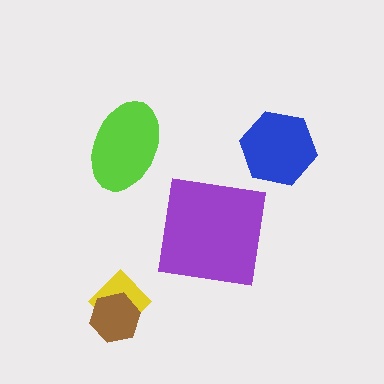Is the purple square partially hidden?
No, no other shape covers it.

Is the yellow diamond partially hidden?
Yes, it is partially covered by another shape.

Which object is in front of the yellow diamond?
The brown hexagon is in front of the yellow diamond.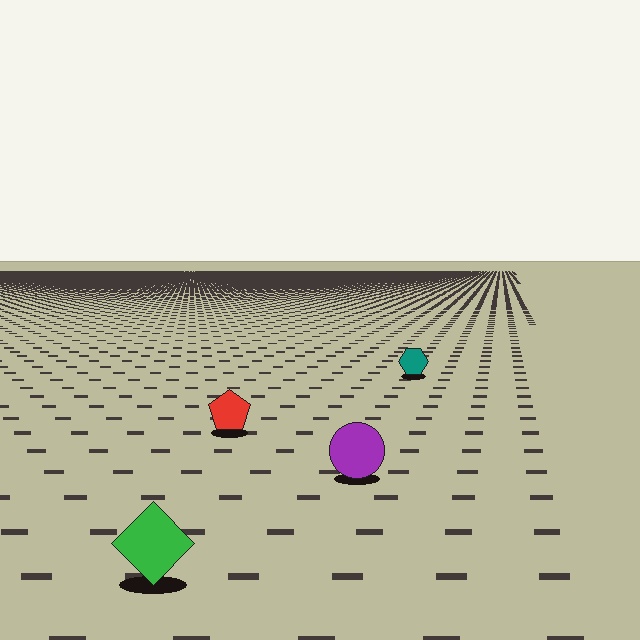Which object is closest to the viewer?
The green diamond is closest. The texture marks near it are larger and more spread out.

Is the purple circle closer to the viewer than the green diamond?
No. The green diamond is closer — you can tell from the texture gradient: the ground texture is coarser near it.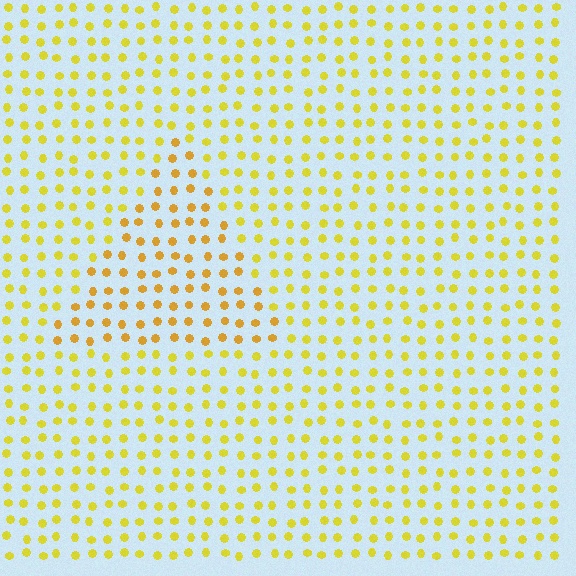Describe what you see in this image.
The image is filled with small yellow elements in a uniform arrangement. A triangle-shaped region is visible where the elements are tinted to a slightly different hue, forming a subtle color boundary.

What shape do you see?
I see a triangle.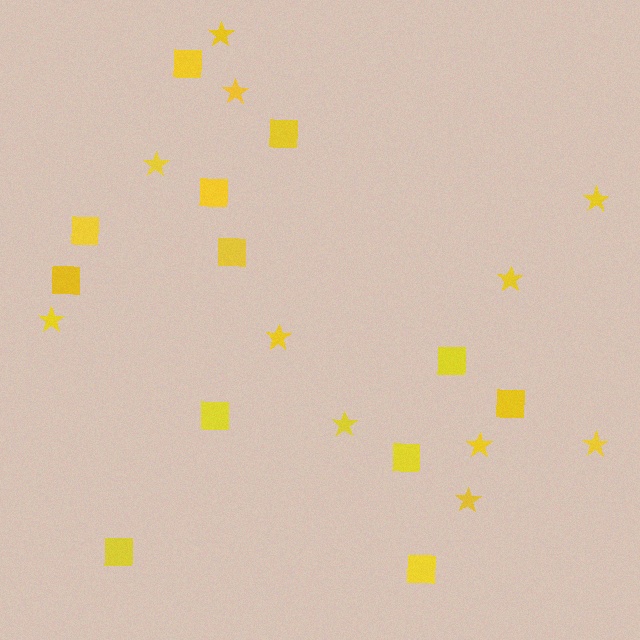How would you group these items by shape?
There are 2 groups: one group of stars (11) and one group of squares (12).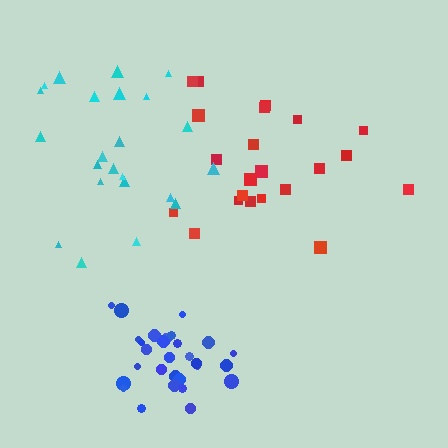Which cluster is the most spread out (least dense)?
Red.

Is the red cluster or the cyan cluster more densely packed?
Cyan.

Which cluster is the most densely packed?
Blue.